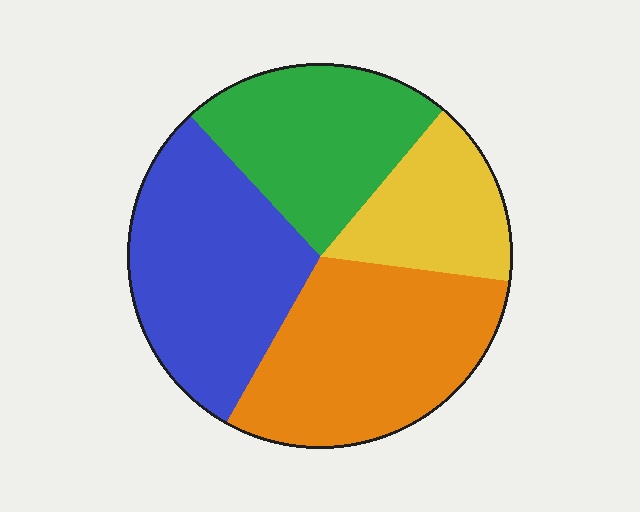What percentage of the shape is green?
Green covers roughly 25% of the shape.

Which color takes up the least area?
Yellow, at roughly 15%.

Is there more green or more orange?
Orange.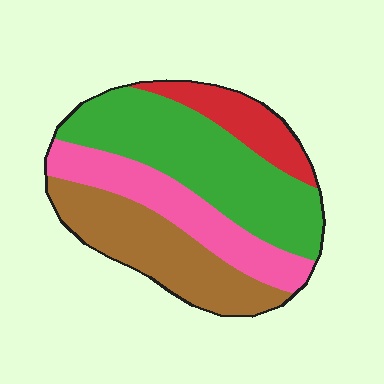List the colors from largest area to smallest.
From largest to smallest: green, brown, pink, red.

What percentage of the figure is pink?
Pink covers around 20% of the figure.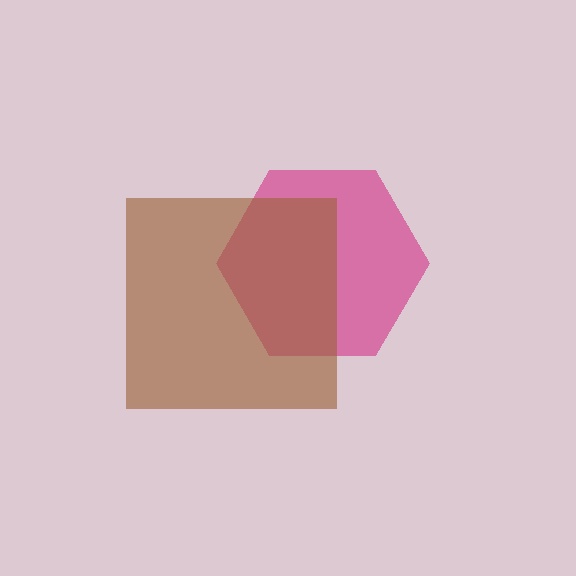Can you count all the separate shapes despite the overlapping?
Yes, there are 2 separate shapes.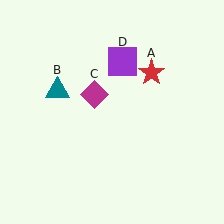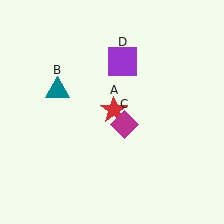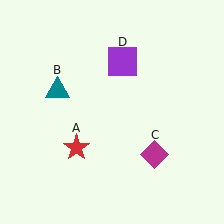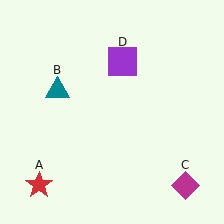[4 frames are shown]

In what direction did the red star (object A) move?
The red star (object A) moved down and to the left.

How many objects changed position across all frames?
2 objects changed position: red star (object A), magenta diamond (object C).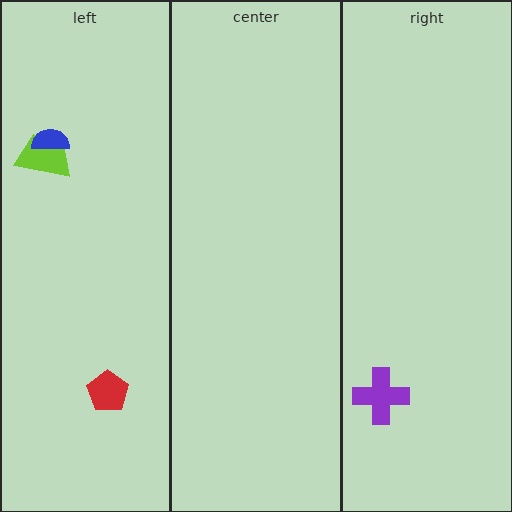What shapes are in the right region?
The purple cross.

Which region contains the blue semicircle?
The left region.